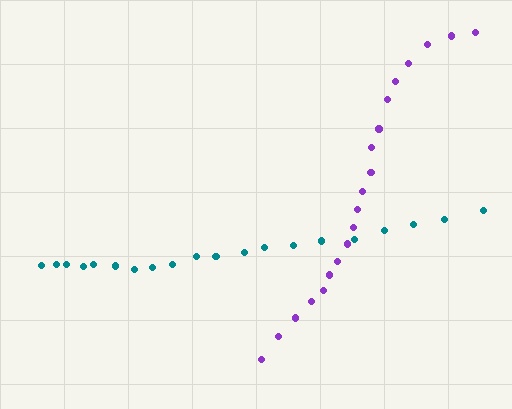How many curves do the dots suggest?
There are 2 distinct paths.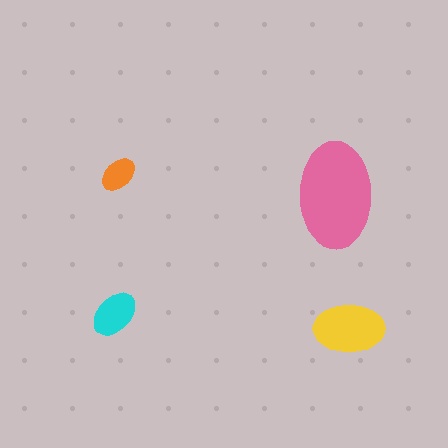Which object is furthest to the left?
The cyan ellipse is leftmost.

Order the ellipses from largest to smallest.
the pink one, the yellow one, the cyan one, the orange one.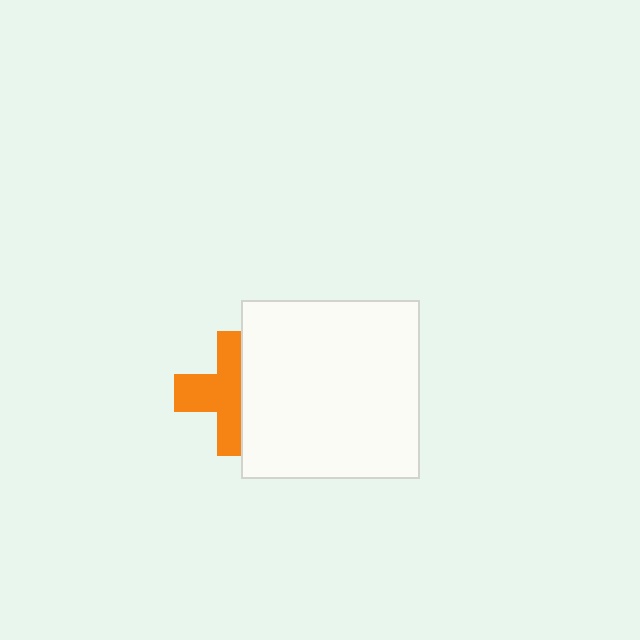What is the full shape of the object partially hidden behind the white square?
The partially hidden object is an orange cross.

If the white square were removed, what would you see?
You would see the complete orange cross.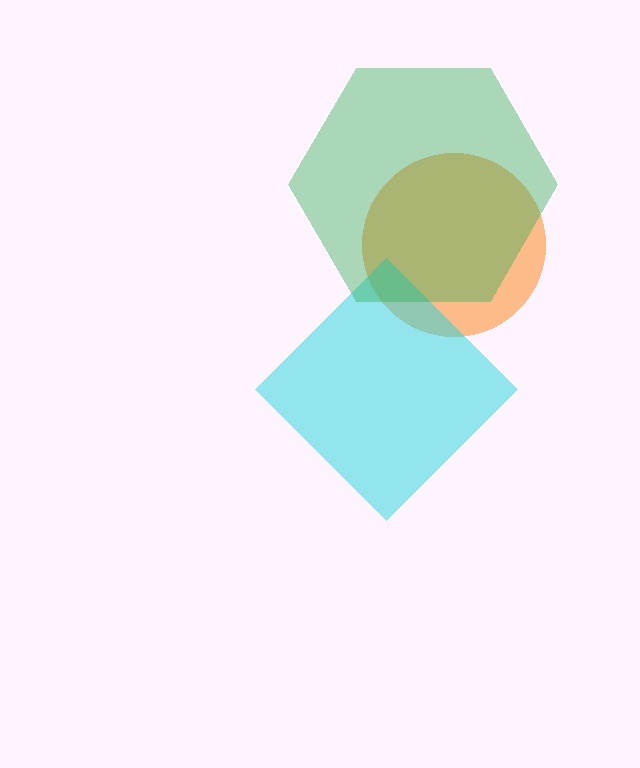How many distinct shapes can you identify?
There are 3 distinct shapes: an orange circle, a cyan diamond, a green hexagon.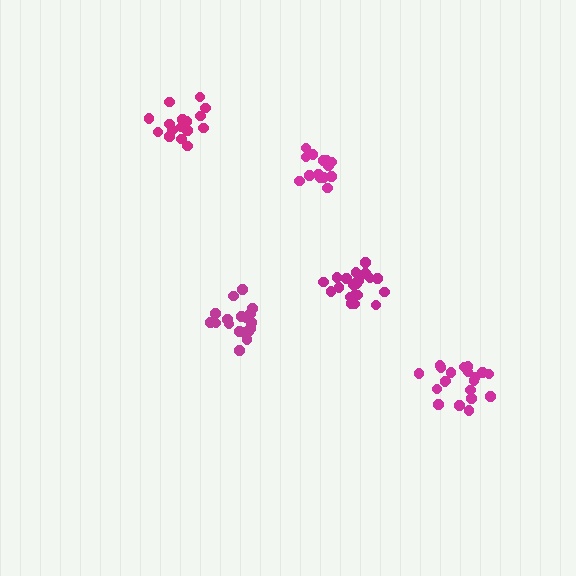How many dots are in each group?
Group 1: 20 dots, Group 2: 15 dots, Group 3: 20 dots, Group 4: 16 dots, Group 5: 20 dots (91 total).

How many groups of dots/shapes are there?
There are 5 groups.